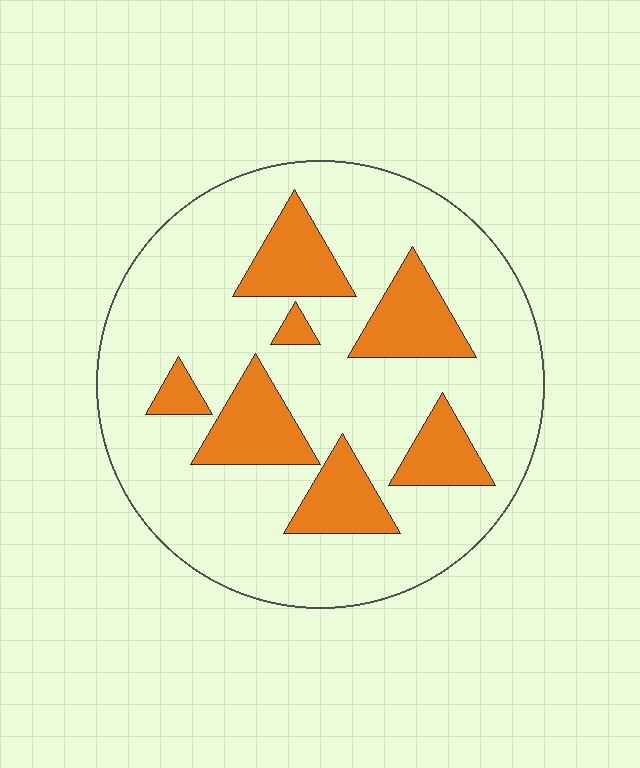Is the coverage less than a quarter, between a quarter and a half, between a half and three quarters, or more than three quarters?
Less than a quarter.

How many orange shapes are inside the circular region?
7.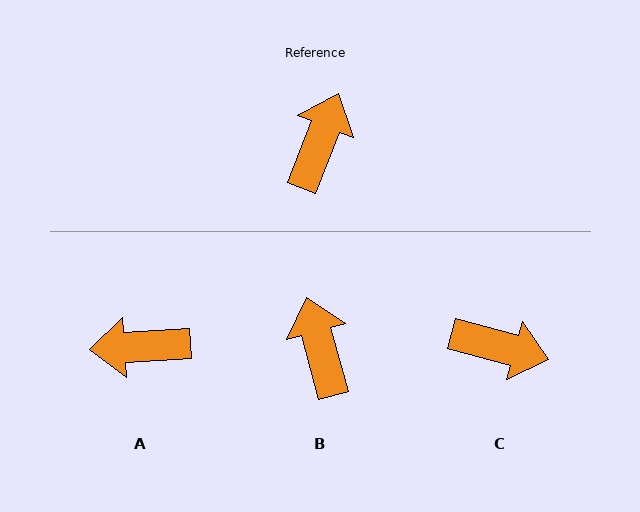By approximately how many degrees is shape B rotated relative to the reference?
Approximately 37 degrees counter-clockwise.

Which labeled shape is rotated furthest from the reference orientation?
A, about 115 degrees away.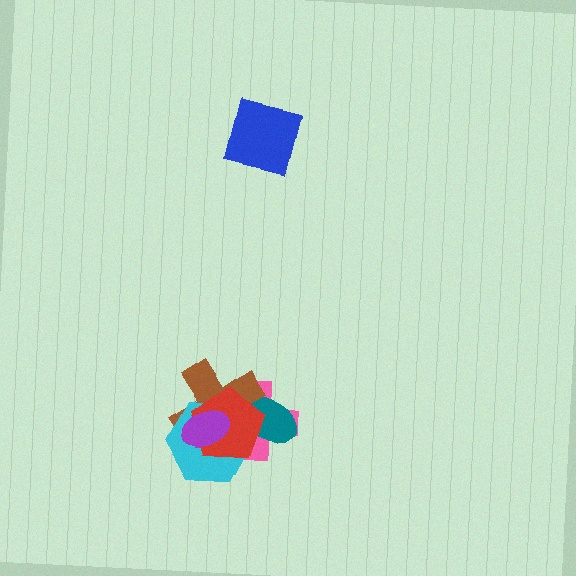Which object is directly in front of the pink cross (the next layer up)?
The teal ellipse is directly in front of the pink cross.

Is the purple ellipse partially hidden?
No, no other shape covers it.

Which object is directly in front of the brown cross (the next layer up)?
The cyan hexagon is directly in front of the brown cross.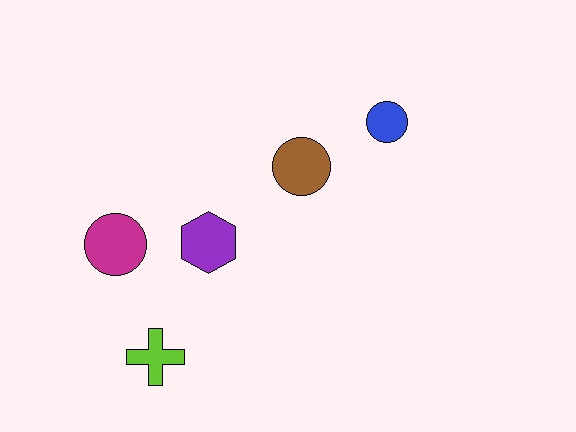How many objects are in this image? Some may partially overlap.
There are 5 objects.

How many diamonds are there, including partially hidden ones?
There are no diamonds.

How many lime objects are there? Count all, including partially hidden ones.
There is 1 lime object.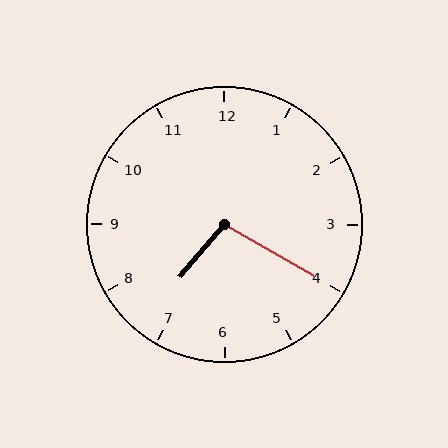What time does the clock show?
7:20.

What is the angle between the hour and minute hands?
Approximately 100 degrees.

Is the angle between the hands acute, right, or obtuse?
It is obtuse.